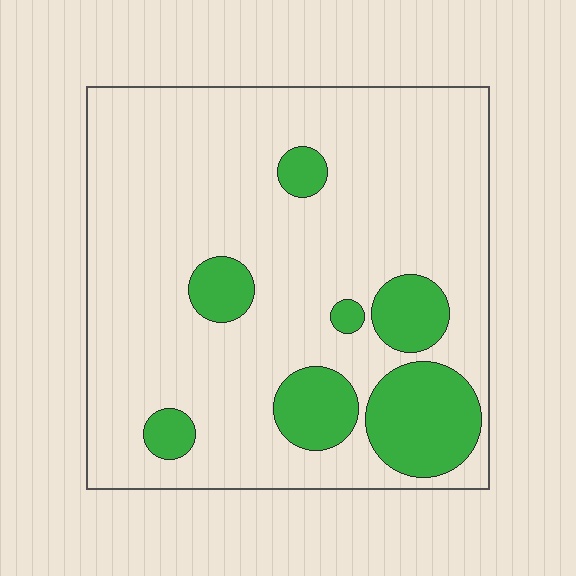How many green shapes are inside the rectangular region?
7.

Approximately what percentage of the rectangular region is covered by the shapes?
Approximately 20%.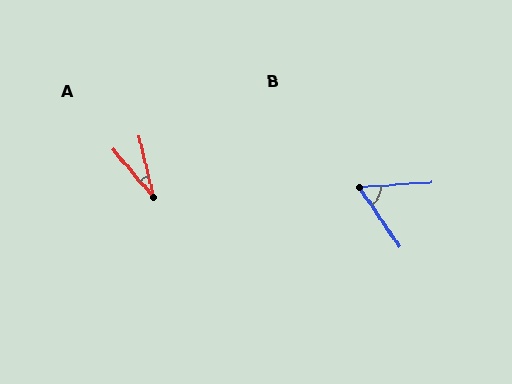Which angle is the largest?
B, at approximately 60 degrees.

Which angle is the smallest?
A, at approximately 27 degrees.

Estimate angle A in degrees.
Approximately 27 degrees.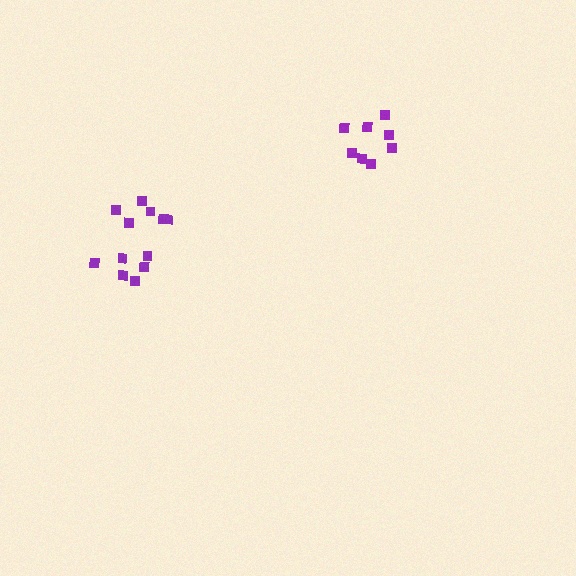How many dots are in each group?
Group 1: 8 dots, Group 2: 12 dots (20 total).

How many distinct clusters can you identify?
There are 2 distinct clusters.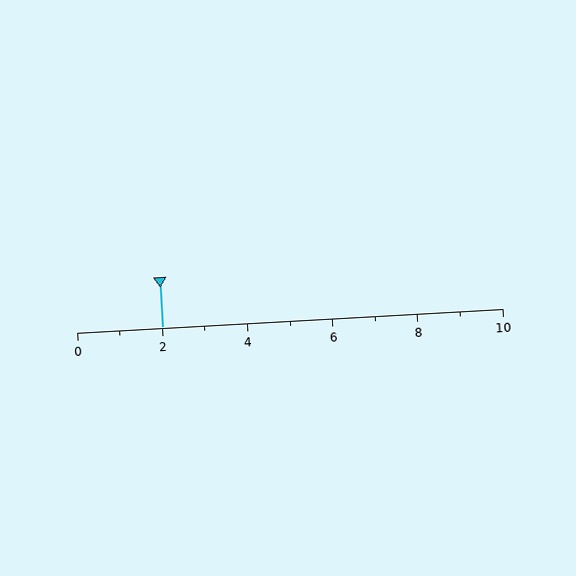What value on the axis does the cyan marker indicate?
The marker indicates approximately 2.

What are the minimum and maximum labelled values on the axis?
The axis runs from 0 to 10.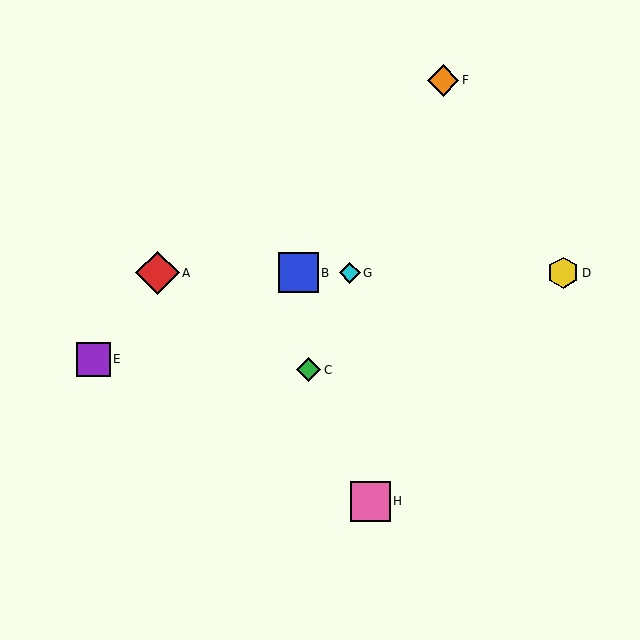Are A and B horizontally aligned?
Yes, both are at y≈273.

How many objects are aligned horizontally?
4 objects (A, B, D, G) are aligned horizontally.